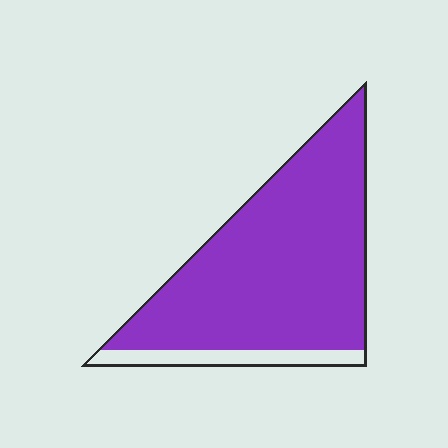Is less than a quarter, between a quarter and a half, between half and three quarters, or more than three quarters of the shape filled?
More than three quarters.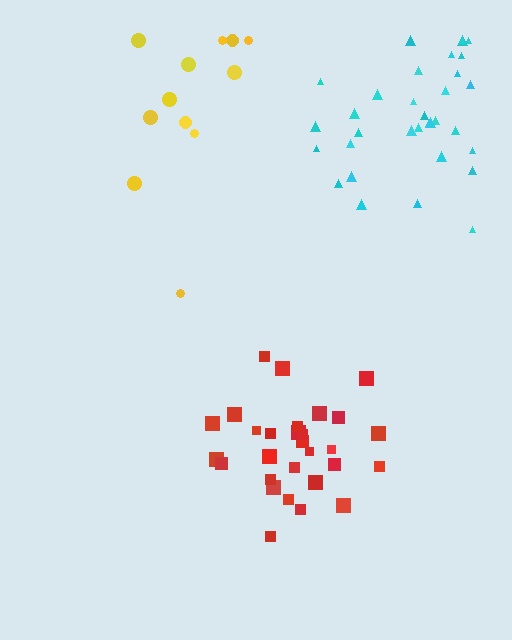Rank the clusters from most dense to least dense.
red, cyan, yellow.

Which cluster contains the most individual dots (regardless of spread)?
Cyan (33).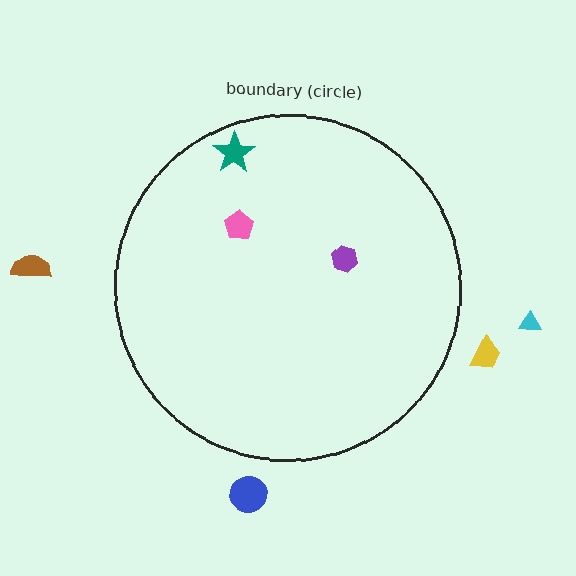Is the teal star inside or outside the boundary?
Inside.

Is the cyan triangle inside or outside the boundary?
Outside.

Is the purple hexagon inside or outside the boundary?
Inside.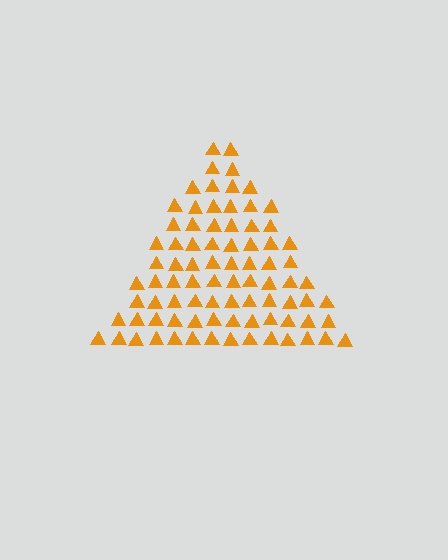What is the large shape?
The large shape is a triangle.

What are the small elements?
The small elements are triangles.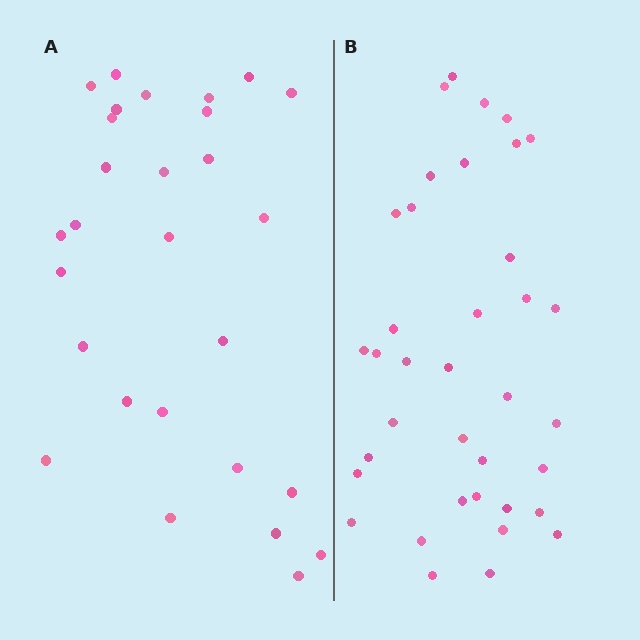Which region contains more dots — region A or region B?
Region B (the right region) has more dots.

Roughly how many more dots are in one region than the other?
Region B has roughly 8 or so more dots than region A.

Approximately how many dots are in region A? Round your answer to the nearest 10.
About 30 dots. (The exact count is 28, which rounds to 30.)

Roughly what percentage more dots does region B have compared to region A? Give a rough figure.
About 30% more.